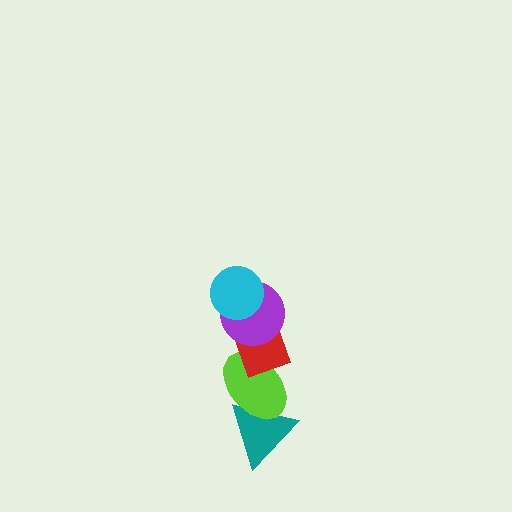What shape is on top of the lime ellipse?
The red diamond is on top of the lime ellipse.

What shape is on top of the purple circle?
The cyan circle is on top of the purple circle.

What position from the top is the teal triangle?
The teal triangle is 5th from the top.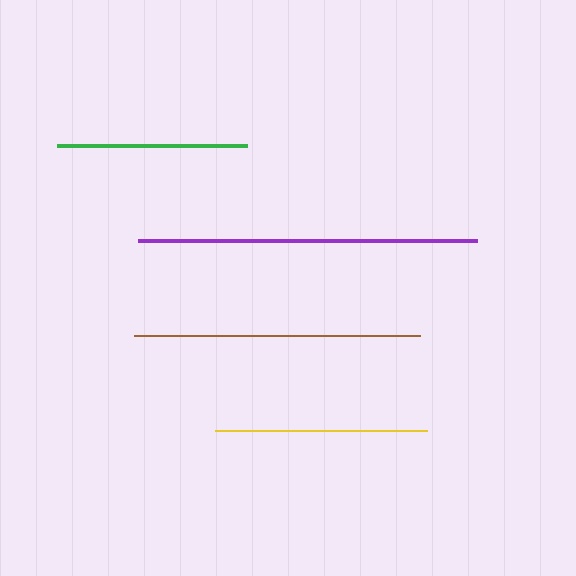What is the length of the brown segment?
The brown segment is approximately 286 pixels long.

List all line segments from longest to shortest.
From longest to shortest: purple, brown, yellow, green.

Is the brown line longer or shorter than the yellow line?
The brown line is longer than the yellow line.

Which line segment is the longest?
The purple line is the longest at approximately 339 pixels.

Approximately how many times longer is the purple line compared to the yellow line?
The purple line is approximately 1.6 times the length of the yellow line.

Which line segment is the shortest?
The green line is the shortest at approximately 190 pixels.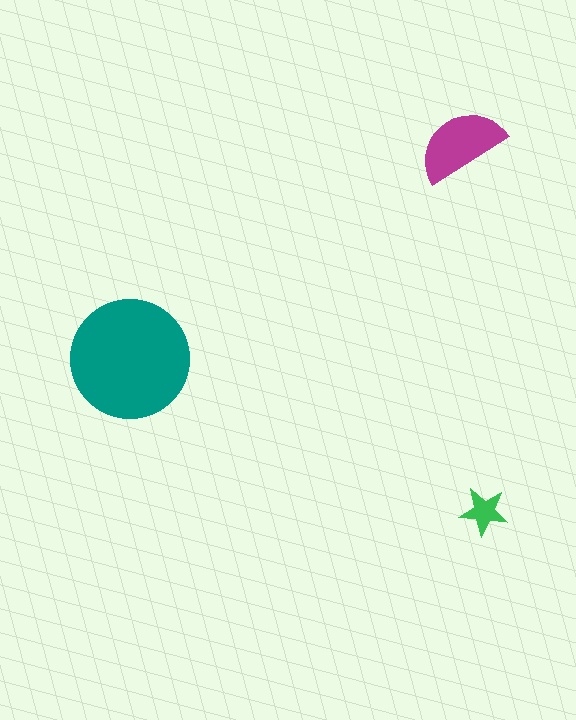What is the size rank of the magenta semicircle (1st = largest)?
2nd.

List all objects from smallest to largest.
The green star, the magenta semicircle, the teal circle.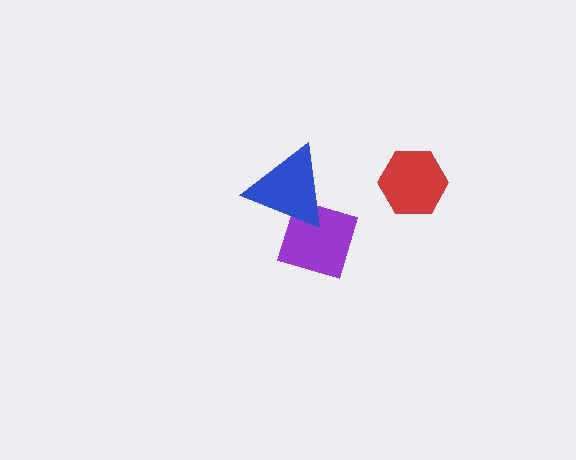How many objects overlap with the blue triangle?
1 object overlaps with the blue triangle.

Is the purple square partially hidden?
Yes, it is partially covered by another shape.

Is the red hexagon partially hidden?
No, no other shape covers it.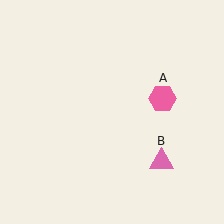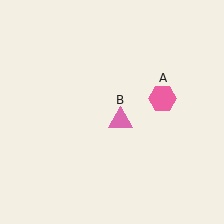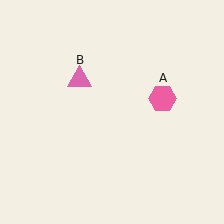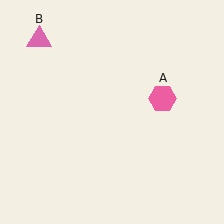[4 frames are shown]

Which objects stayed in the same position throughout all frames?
Pink hexagon (object A) remained stationary.